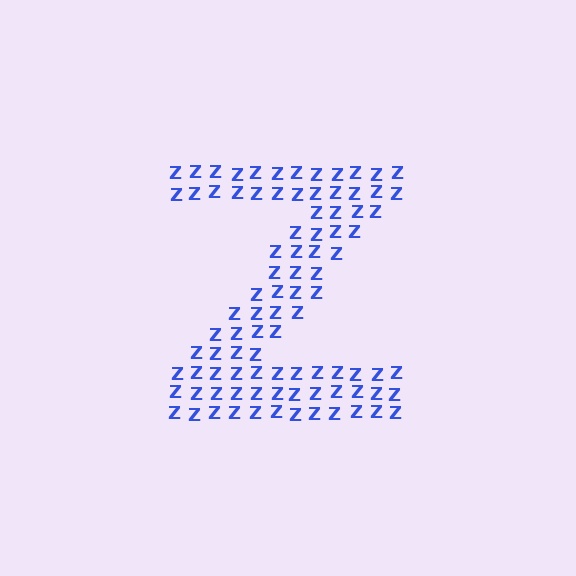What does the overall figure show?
The overall figure shows the letter Z.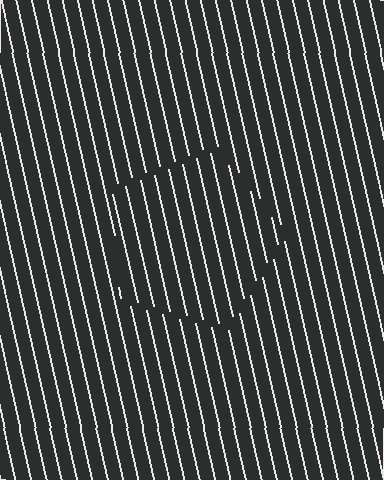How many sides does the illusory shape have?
5 sides — the line-ends trace a pentagon.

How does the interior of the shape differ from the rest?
The interior of the shape contains the same grating, shifted by half a period — the contour is defined by the phase discontinuity where line-ends from the inner and outer gratings abut.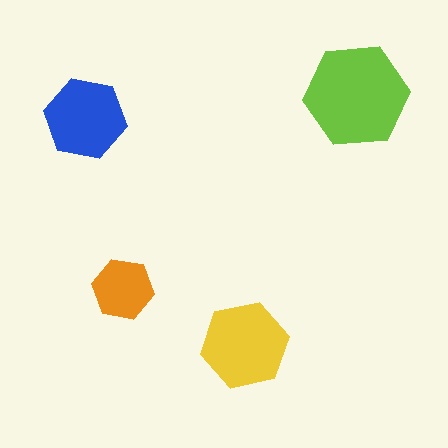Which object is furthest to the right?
The lime hexagon is rightmost.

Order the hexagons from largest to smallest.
the lime one, the yellow one, the blue one, the orange one.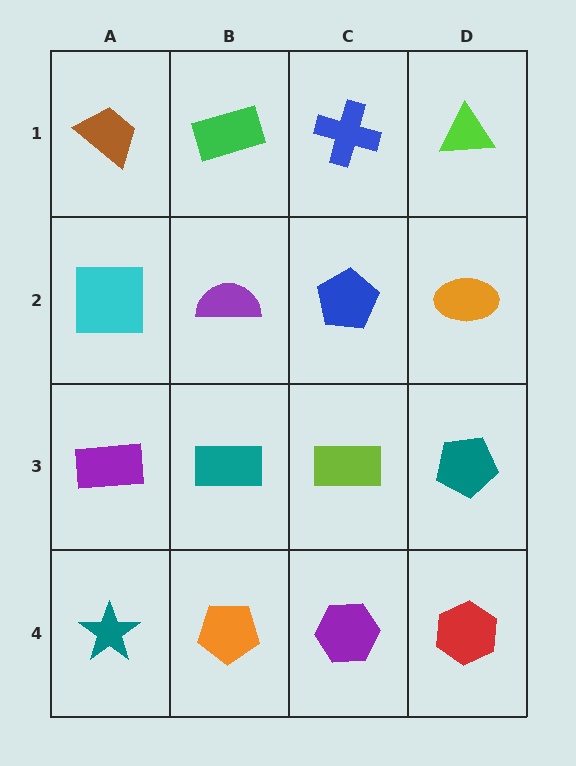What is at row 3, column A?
A purple rectangle.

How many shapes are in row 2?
4 shapes.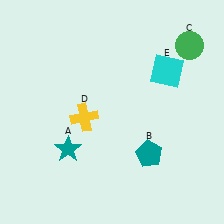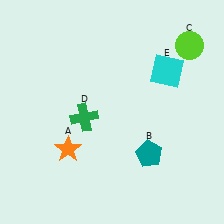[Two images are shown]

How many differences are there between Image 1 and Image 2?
There are 3 differences between the two images.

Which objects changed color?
A changed from teal to orange. C changed from green to lime. D changed from yellow to green.